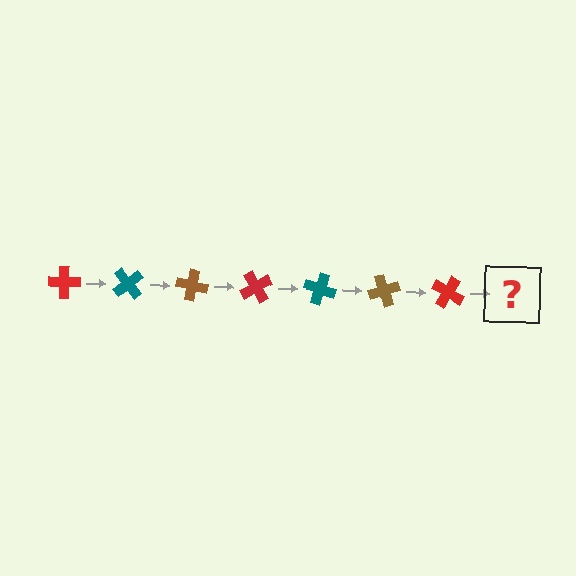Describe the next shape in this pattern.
It should be a teal cross, rotated 350 degrees from the start.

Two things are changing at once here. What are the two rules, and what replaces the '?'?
The two rules are that it rotates 50 degrees each step and the color cycles through red, teal, and brown. The '?' should be a teal cross, rotated 350 degrees from the start.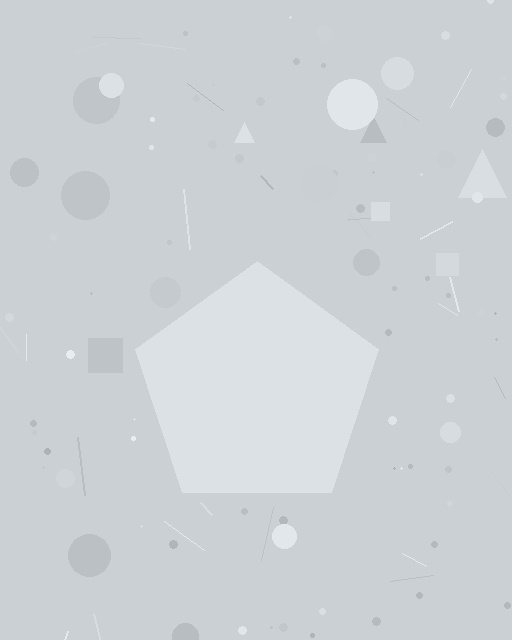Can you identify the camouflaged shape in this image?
The camouflaged shape is a pentagon.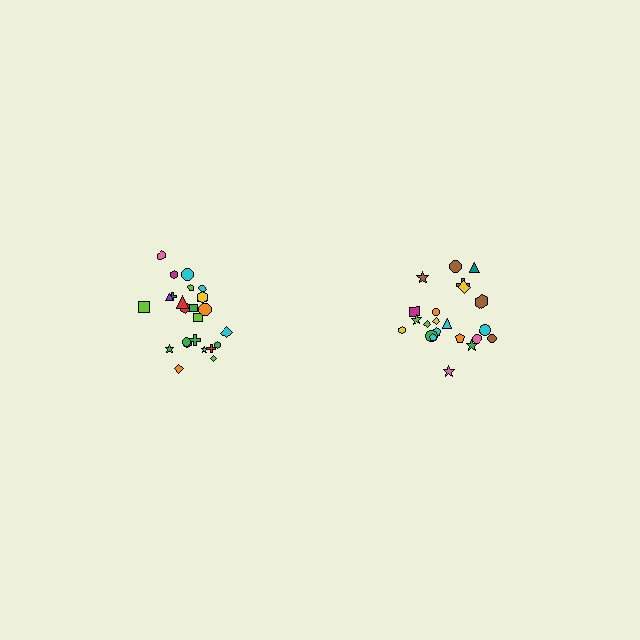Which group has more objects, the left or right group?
The left group.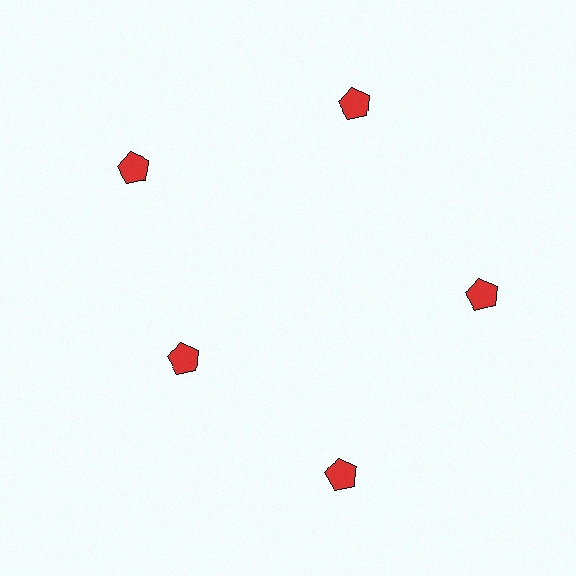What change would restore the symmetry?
The symmetry would be restored by moving it outward, back onto the ring so that all 5 pentagons sit at equal angles and equal distance from the center.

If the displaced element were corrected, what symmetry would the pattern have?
It would have 5-fold rotational symmetry — the pattern would map onto itself every 72 degrees.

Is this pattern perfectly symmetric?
No. The 5 red pentagons are arranged in a ring, but one element near the 8 o'clock position is pulled inward toward the center, breaking the 5-fold rotational symmetry.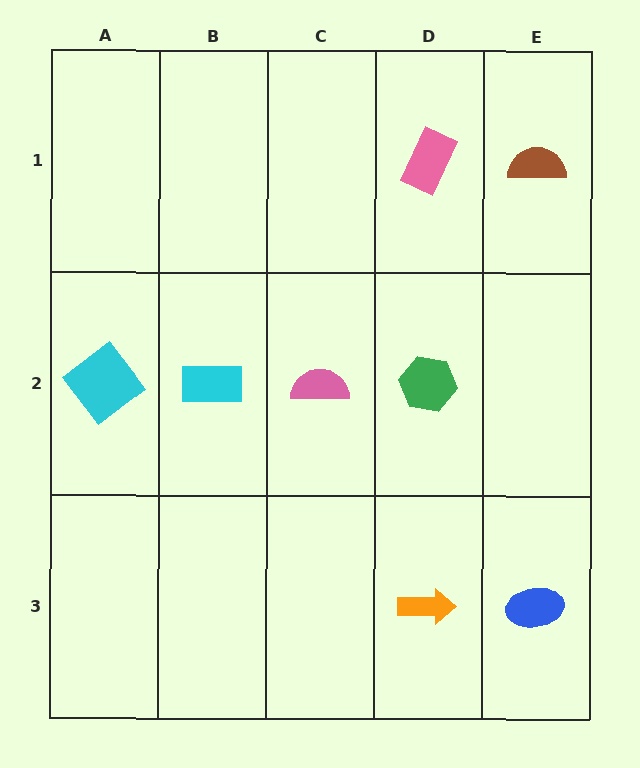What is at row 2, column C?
A pink semicircle.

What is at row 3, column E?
A blue ellipse.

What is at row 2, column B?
A cyan rectangle.